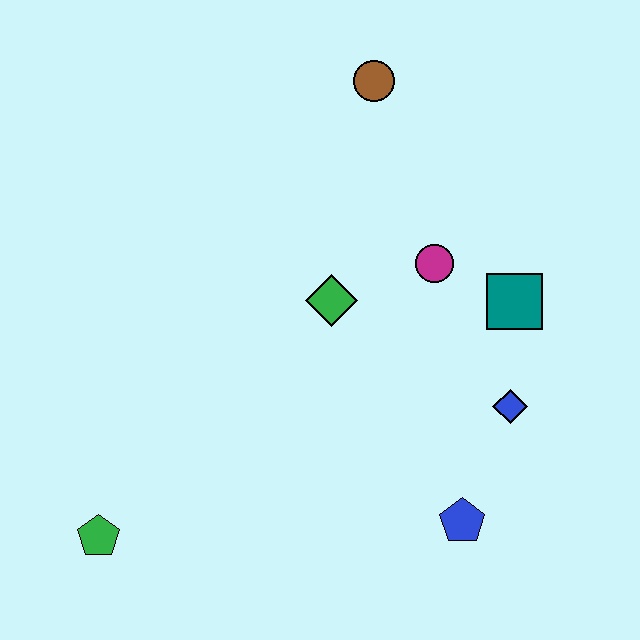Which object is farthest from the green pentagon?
The brown circle is farthest from the green pentagon.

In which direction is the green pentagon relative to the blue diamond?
The green pentagon is to the left of the blue diamond.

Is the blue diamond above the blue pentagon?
Yes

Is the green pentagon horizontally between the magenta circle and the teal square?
No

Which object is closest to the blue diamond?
The teal square is closest to the blue diamond.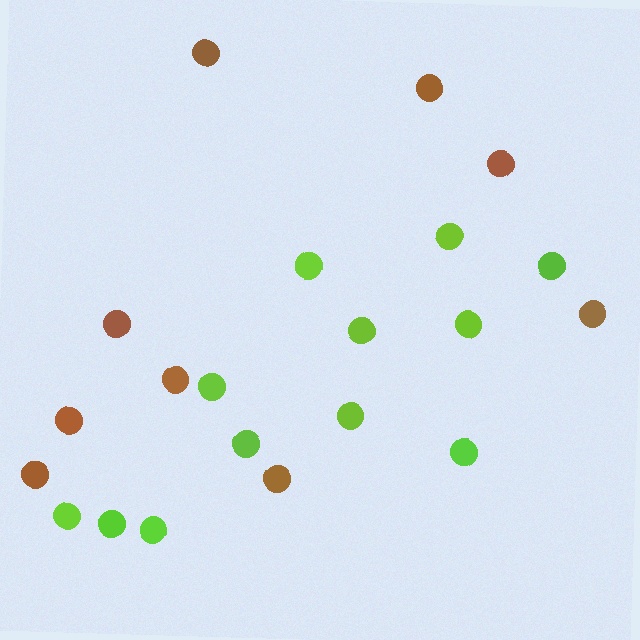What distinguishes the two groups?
There are 2 groups: one group of brown circles (9) and one group of lime circles (12).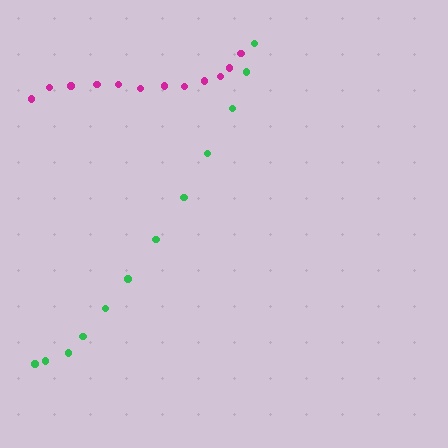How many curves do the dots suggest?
There are 2 distinct paths.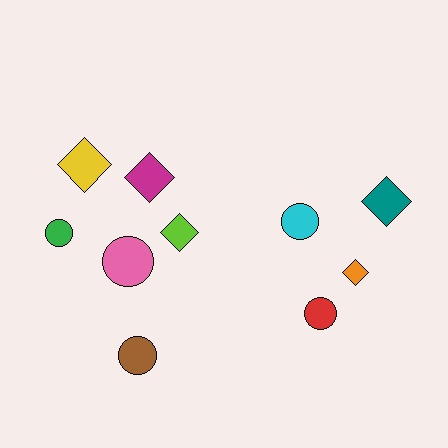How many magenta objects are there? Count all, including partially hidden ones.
There is 1 magenta object.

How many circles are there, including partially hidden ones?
There are 5 circles.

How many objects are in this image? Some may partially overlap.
There are 10 objects.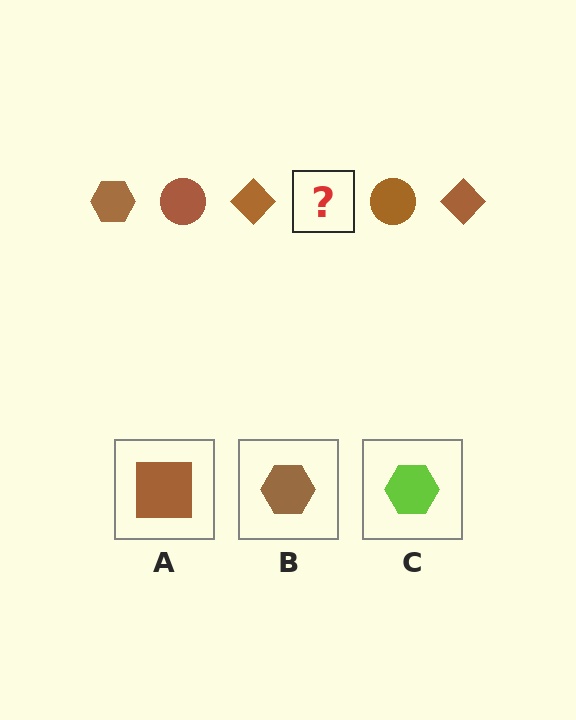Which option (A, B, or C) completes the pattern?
B.